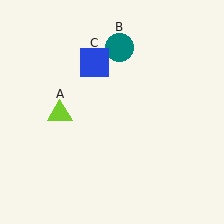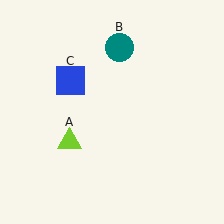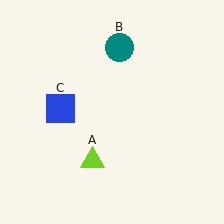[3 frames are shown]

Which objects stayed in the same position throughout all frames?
Teal circle (object B) remained stationary.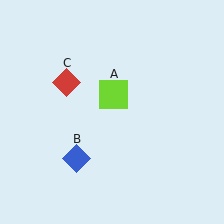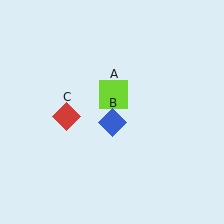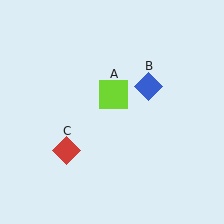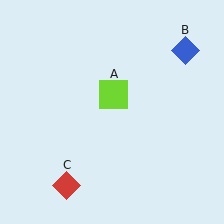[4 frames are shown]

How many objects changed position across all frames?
2 objects changed position: blue diamond (object B), red diamond (object C).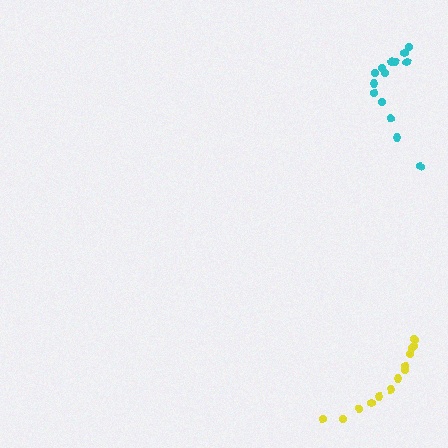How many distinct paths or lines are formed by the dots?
There are 2 distinct paths.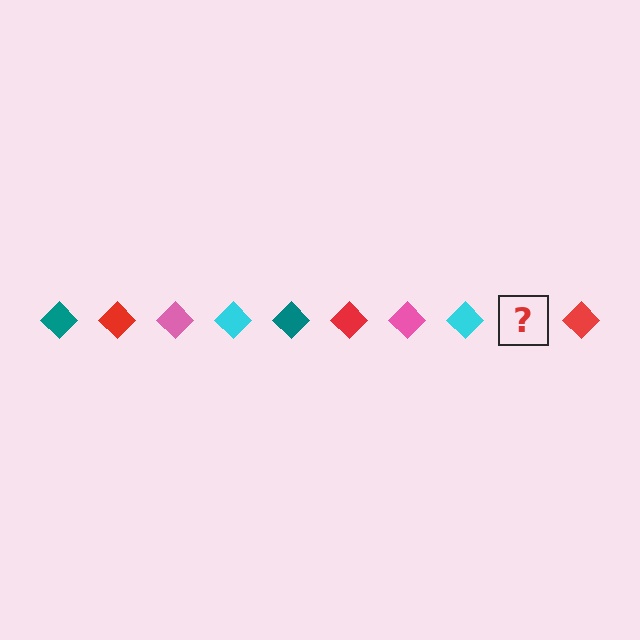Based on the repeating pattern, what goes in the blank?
The blank should be a teal diamond.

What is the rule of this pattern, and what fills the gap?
The rule is that the pattern cycles through teal, red, pink, cyan diamonds. The gap should be filled with a teal diamond.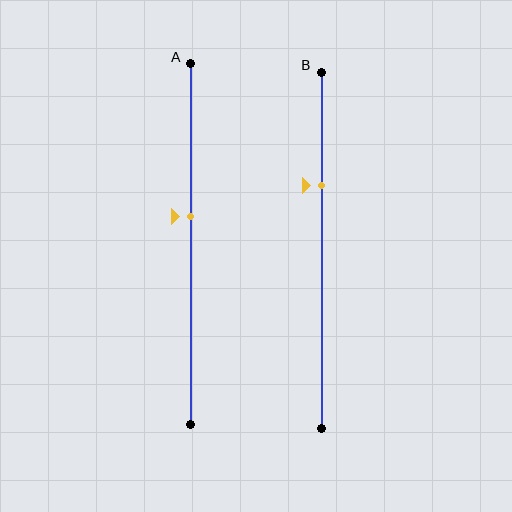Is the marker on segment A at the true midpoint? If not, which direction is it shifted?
No, the marker on segment A is shifted upward by about 8% of the segment length.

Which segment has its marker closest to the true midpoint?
Segment A has its marker closest to the true midpoint.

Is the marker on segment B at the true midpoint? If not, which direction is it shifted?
No, the marker on segment B is shifted upward by about 18% of the segment length.